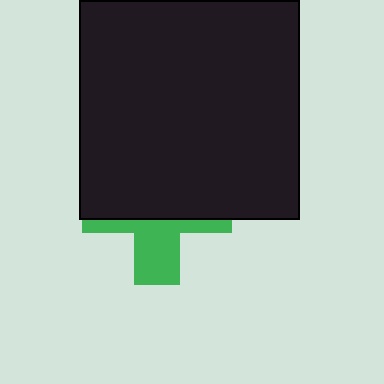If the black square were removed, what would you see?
You would see the complete green cross.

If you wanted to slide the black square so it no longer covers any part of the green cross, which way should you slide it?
Slide it up — that is the most direct way to separate the two shapes.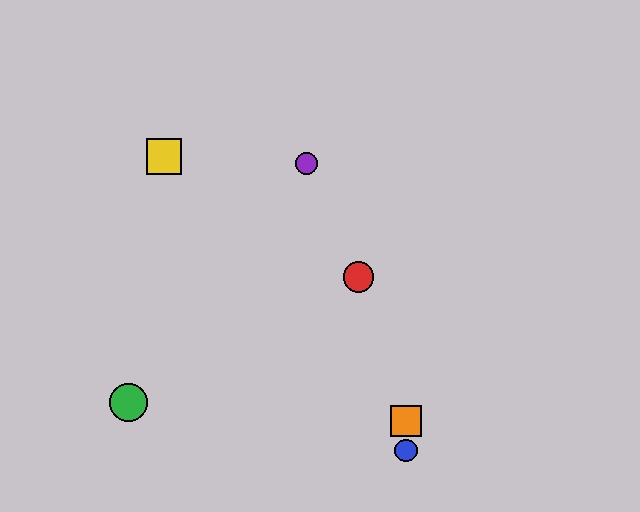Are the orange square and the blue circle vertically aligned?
Yes, both are at x≈406.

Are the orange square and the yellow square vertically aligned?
No, the orange square is at x≈406 and the yellow square is at x≈164.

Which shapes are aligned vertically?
The blue circle, the orange square are aligned vertically.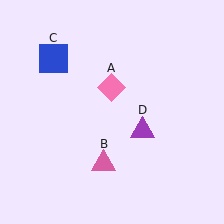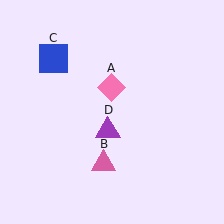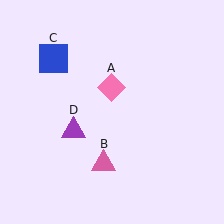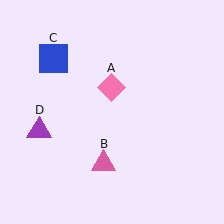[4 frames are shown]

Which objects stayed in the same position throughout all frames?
Pink diamond (object A) and pink triangle (object B) and blue square (object C) remained stationary.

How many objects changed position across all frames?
1 object changed position: purple triangle (object D).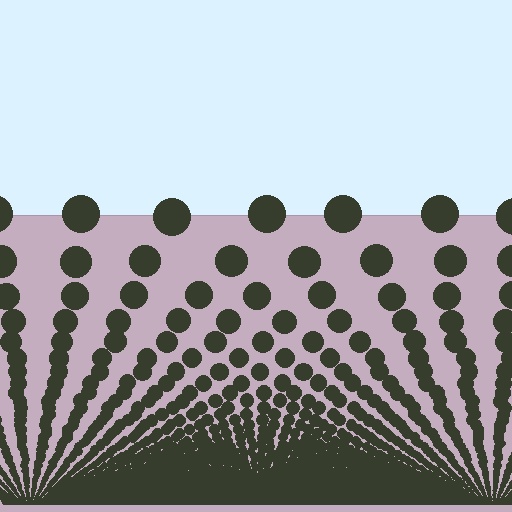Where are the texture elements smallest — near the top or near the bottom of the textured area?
Near the bottom.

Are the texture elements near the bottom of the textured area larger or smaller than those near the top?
Smaller. The gradient is inverted — elements near the bottom are smaller and denser.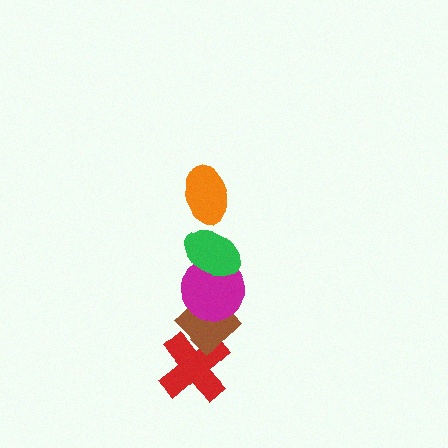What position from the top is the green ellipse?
The green ellipse is 2nd from the top.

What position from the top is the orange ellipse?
The orange ellipse is 1st from the top.